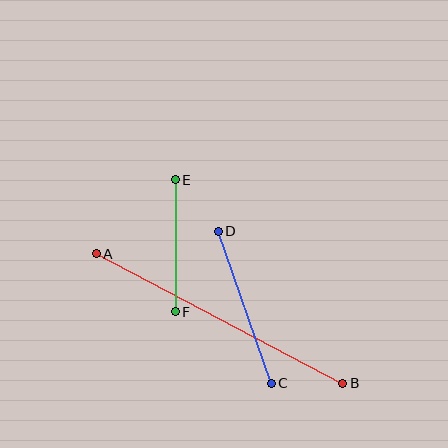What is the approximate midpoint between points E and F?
The midpoint is at approximately (175, 246) pixels.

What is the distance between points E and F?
The distance is approximately 132 pixels.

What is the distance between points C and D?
The distance is approximately 161 pixels.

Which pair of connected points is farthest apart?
Points A and B are farthest apart.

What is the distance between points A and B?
The distance is approximately 278 pixels.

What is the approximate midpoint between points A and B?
The midpoint is at approximately (220, 319) pixels.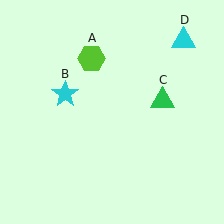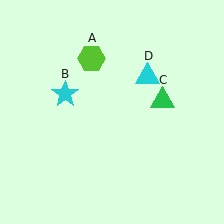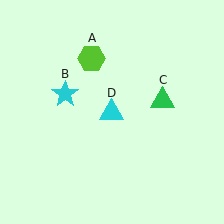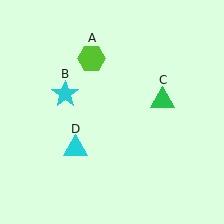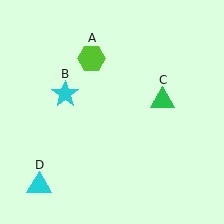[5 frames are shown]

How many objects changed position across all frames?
1 object changed position: cyan triangle (object D).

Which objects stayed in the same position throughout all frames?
Lime hexagon (object A) and cyan star (object B) and green triangle (object C) remained stationary.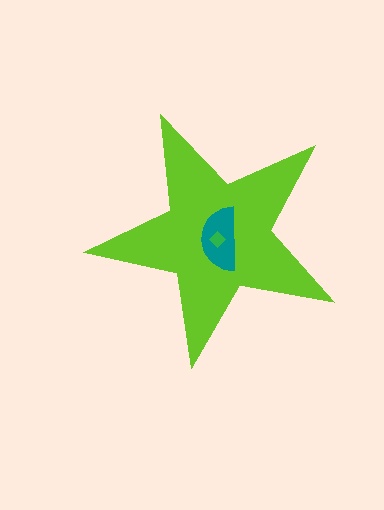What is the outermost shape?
The lime star.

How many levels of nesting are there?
3.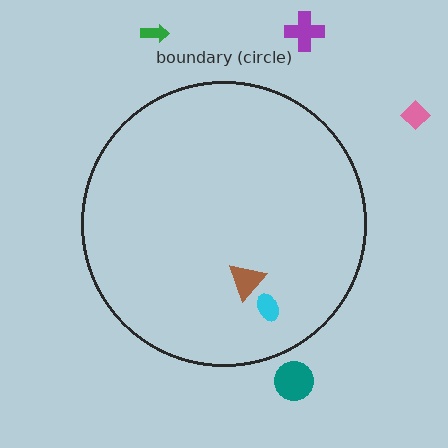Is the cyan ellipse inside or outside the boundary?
Inside.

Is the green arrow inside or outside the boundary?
Outside.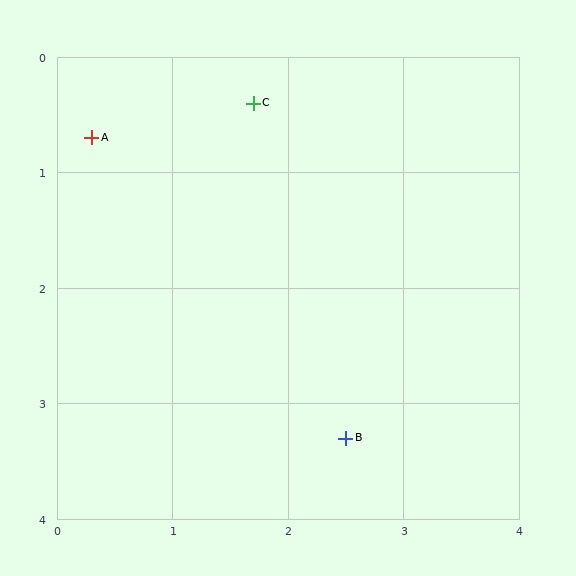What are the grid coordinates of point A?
Point A is at approximately (0.3, 0.7).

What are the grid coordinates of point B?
Point B is at approximately (2.5, 3.3).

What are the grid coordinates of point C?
Point C is at approximately (1.7, 0.4).